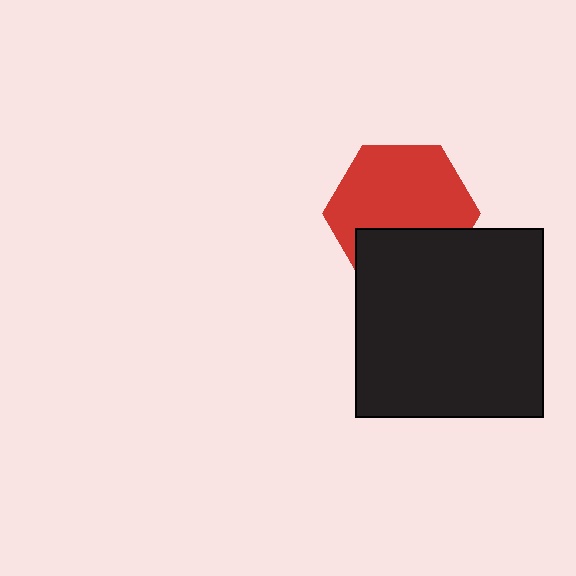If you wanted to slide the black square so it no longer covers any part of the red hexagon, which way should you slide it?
Slide it down — that is the most direct way to separate the two shapes.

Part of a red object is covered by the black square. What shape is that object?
It is a hexagon.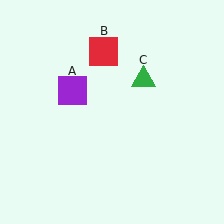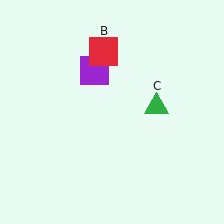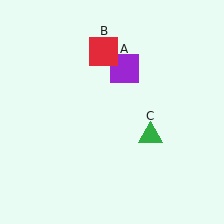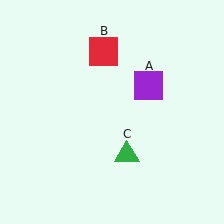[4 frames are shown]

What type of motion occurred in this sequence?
The purple square (object A), green triangle (object C) rotated clockwise around the center of the scene.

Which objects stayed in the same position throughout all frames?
Red square (object B) remained stationary.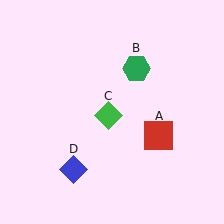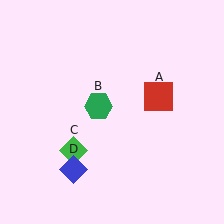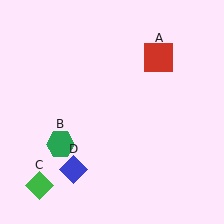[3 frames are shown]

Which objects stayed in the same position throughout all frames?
Blue diamond (object D) remained stationary.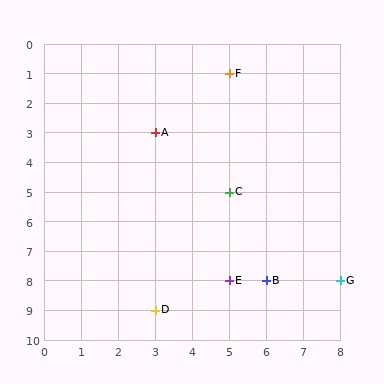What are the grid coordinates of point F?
Point F is at grid coordinates (5, 1).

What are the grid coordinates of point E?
Point E is at grid coordinates (5, 8).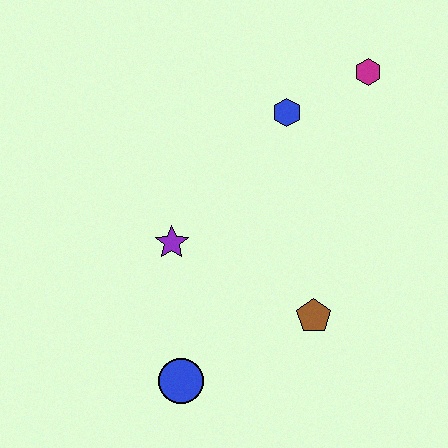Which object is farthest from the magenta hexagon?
The blue circle is farthest from the magenta hexagon.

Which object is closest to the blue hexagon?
The magenta hexagon is closest to the blue hexagon.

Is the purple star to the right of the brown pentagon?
No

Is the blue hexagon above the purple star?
Yes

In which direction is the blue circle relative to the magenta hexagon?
The blue circle is below the magenta hexagon.